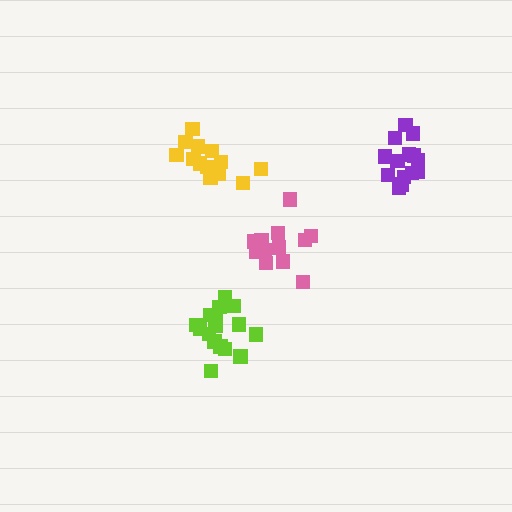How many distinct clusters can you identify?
There are 4 distinct clusters.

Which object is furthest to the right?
The purple cluster is rightmost.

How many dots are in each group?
Group 1: 13 dots, Group 2: 16 dots, Group 3: 13 dots, Group 4: 16 dots (58 total).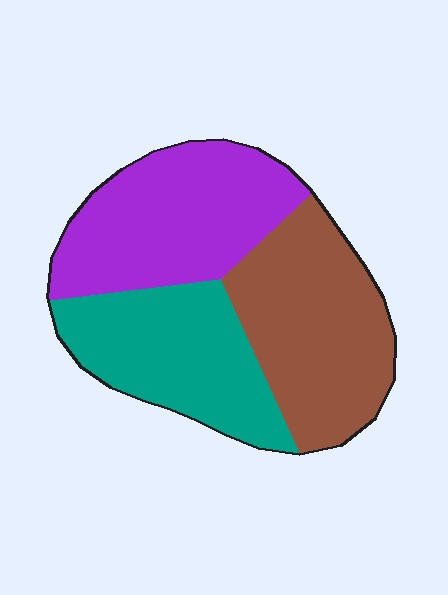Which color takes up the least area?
Teal, at roughly 30%.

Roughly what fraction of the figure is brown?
Brown covers roughly 35% of the figure.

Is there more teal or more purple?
Purple.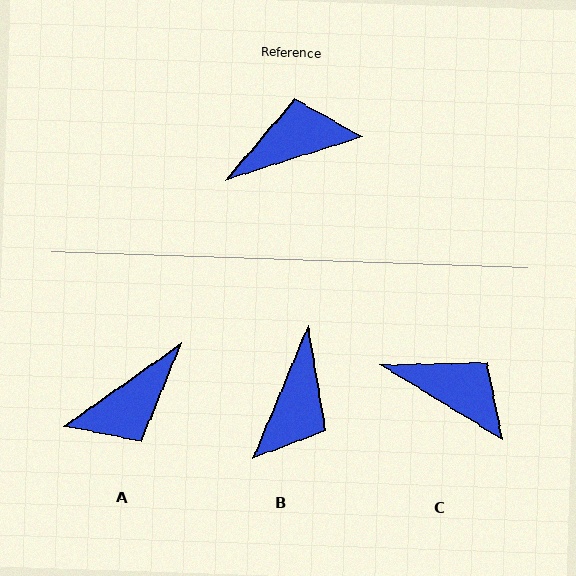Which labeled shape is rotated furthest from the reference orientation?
A, about 162 degrees away.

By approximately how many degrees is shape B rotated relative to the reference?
Approximately 130 degrees clockwise.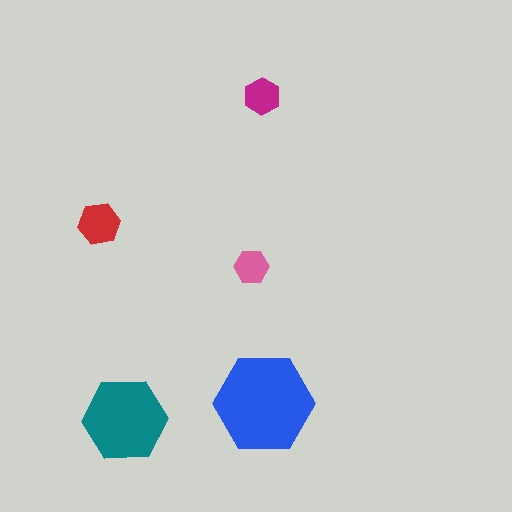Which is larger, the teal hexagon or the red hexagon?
The teal one.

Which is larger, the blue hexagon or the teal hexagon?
The blue one.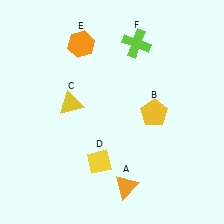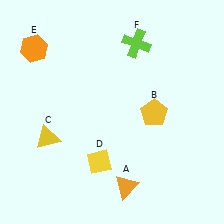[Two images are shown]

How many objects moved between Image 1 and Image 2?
2 objects moved between the two images.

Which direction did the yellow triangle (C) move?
The yellow triangle (C) moved down.